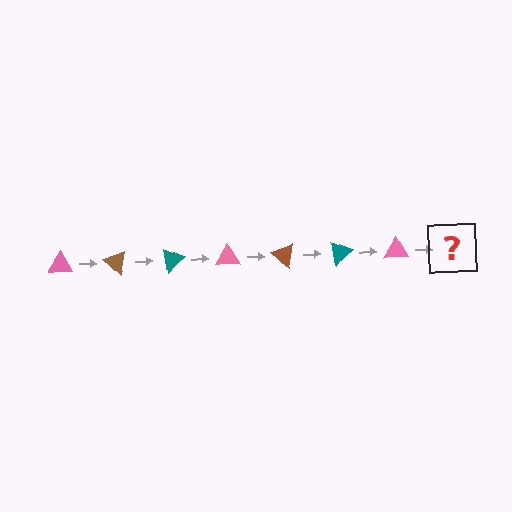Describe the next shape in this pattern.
It should be a brown triangle, rotated 280 degrees from the start.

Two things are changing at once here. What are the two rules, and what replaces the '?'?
The two rules are that it rotates 40 degrees each step and the color cycles through pink, brown, and teal. The '?' should be a brown triangle, rotated 280 degrees from the start.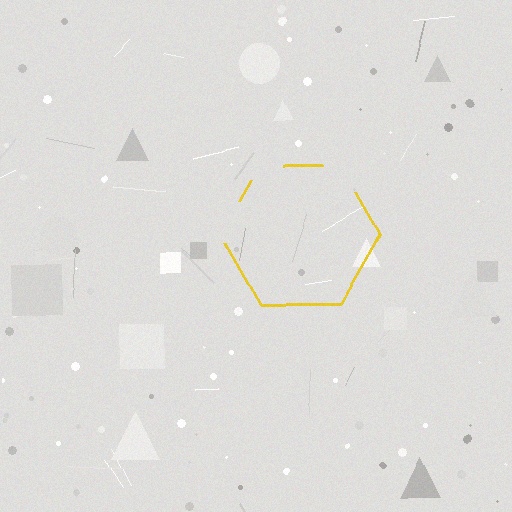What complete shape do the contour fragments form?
The contour fragments form a hexagon.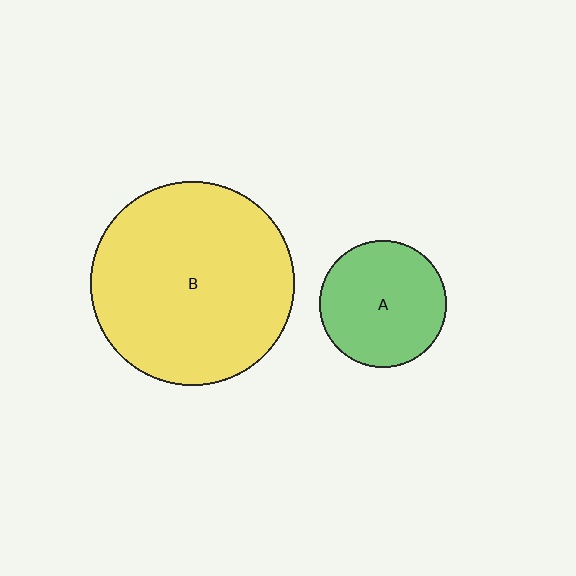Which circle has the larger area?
Circle B (yellow).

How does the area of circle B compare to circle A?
Approximately 2.6 times.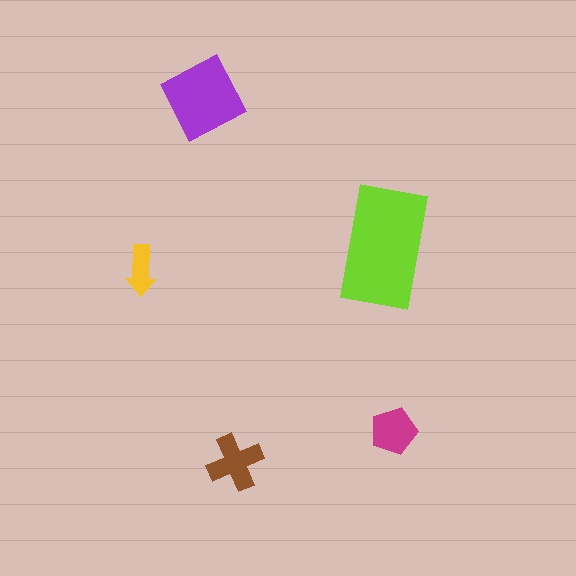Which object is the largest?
The lime rectangle.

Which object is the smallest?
The yellow arrow.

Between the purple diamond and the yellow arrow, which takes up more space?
The purple diamond.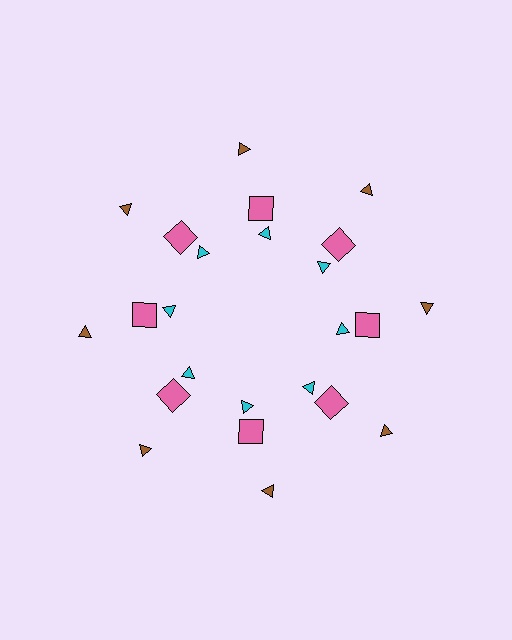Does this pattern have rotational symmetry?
Yes, this pattern has 8-fold rotational symmetry. It looks the same after rotating 45 degrees around the center.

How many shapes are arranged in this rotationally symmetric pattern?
There are 24 shapes, arranged in 8 groups of 3.